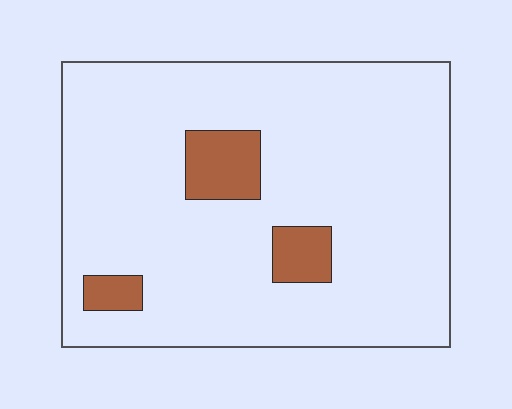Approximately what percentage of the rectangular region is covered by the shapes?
Approximately 10%.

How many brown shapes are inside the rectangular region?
3.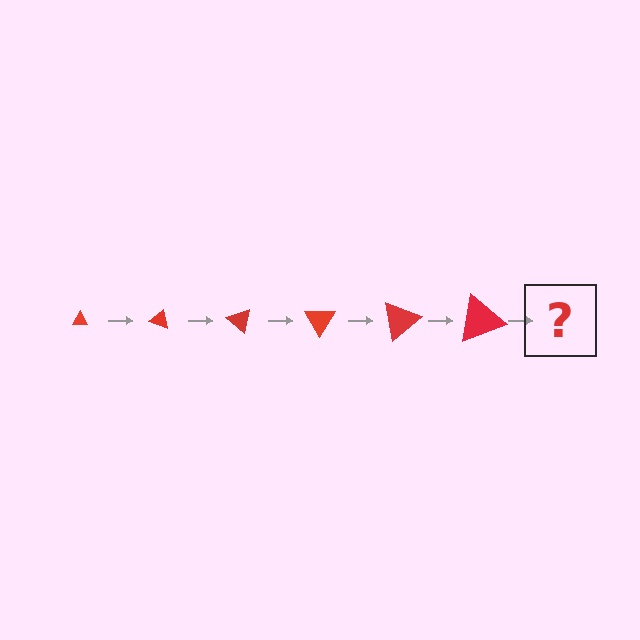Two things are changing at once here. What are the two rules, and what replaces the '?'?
The two rules are that the triangle grows larger each step and it rotates 20 degrees each step. The '?' should be a triangle, larger than the previous one and rotated 120 degrees from the start.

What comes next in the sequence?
The next element should be a triangle, larger than the previous one and rotated 120 degrees from the start.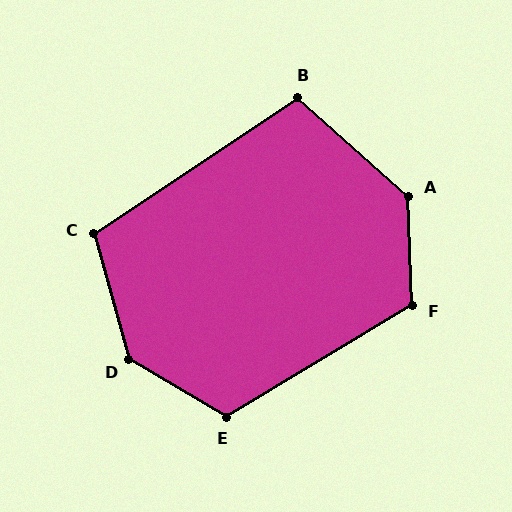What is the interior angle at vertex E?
Approximately 118 degrees (obtuse).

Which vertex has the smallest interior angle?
B, at approximately 105 degrees.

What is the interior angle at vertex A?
Approximately 134 degrees (obtuse).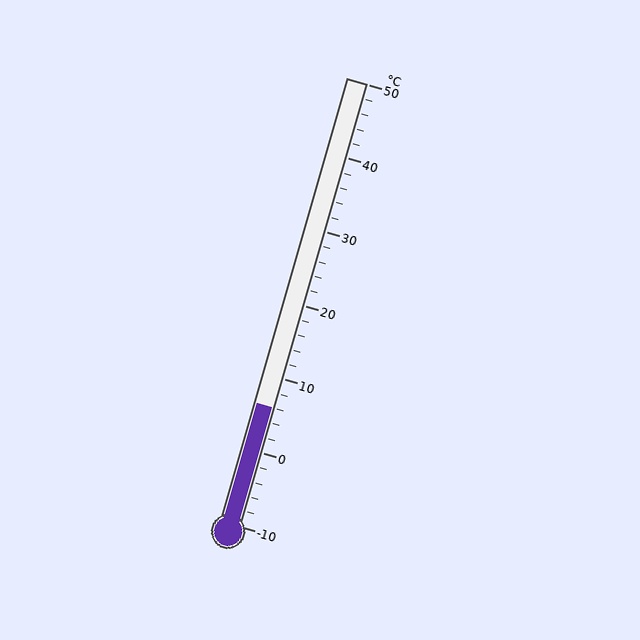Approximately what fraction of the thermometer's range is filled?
The thermometer is filled to approximately 25% of its range.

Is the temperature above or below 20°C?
The temperature is below 20°C.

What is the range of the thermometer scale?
The thermometer scale ranges from -10°C to 50°C.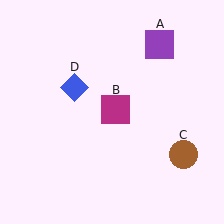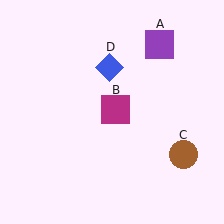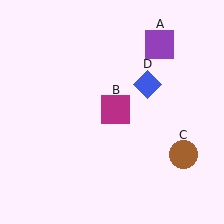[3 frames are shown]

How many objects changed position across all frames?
1 object changed position: blue diamond (object D).